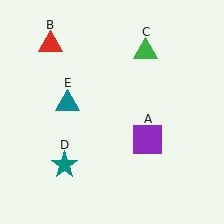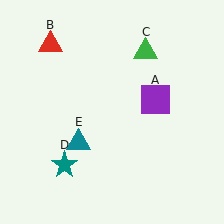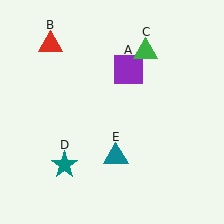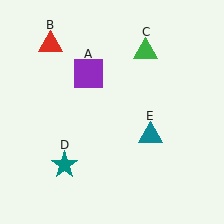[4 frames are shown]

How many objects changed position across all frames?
2 objects changed position: purple square (object A), teal triangle (object E).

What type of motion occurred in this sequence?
The purple square (object A), teal triangle (object E) rotated counterclockwise around the center of the scene.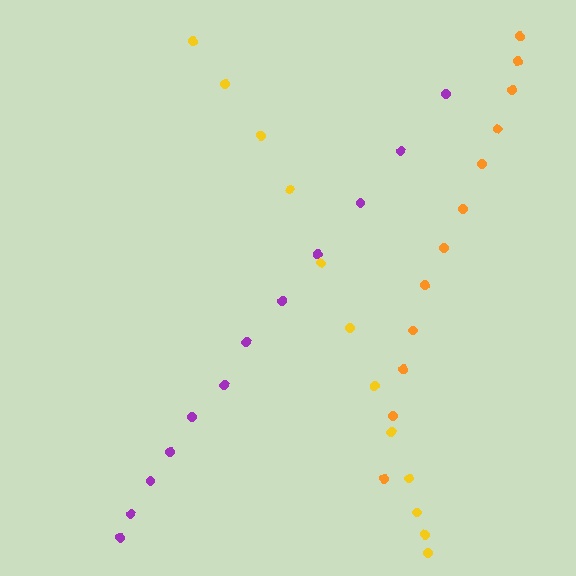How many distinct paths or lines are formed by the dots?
There are 3 distinct paths.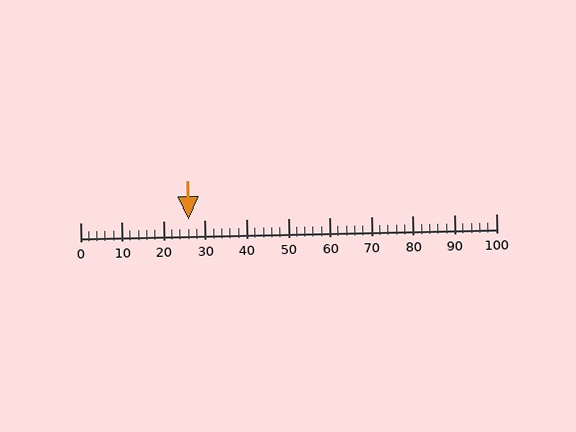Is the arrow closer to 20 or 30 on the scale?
The arrow is closer to 30.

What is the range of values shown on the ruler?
The ruler shows values from 0 to 100.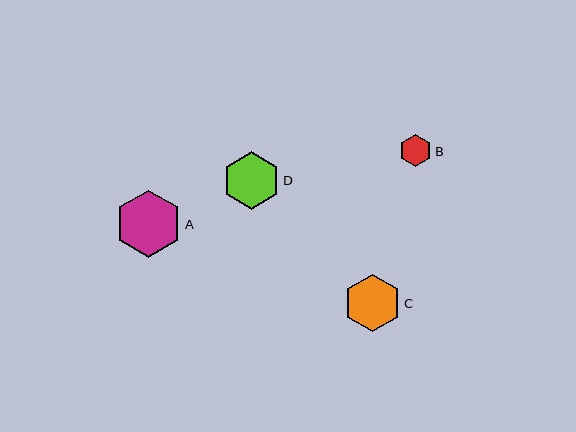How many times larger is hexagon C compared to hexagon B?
Hexagon C is approximately 1.8 times the size of hexagon B.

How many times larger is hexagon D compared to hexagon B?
Hexagon D is approximately 1.8 times the size of hexagon B.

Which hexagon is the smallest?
Hexagon B is the smallest with a size of approximately 32 pixels.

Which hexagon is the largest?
Hexagon A is the largest with a size of approximately 67 pixels.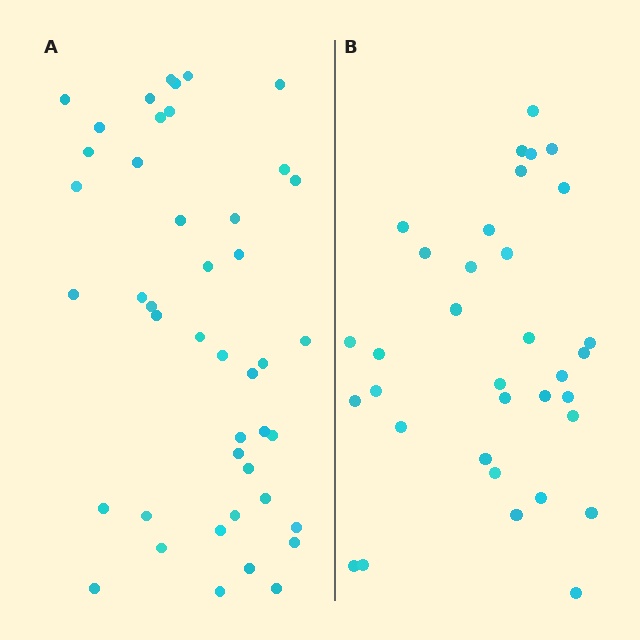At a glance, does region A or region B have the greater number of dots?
Region A (the left region) has more dots.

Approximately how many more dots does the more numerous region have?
Region A has roughly 10 or so more dots than region B.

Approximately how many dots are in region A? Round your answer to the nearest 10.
About 40 dots. (The exact count is 44, which rounds to 40.)